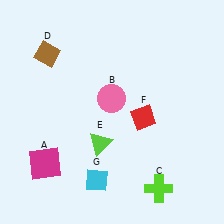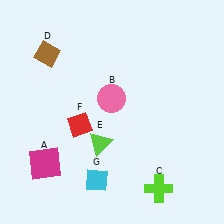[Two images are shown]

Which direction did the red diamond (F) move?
The red diamond (F) moved left.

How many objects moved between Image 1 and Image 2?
1 object moved between the two images.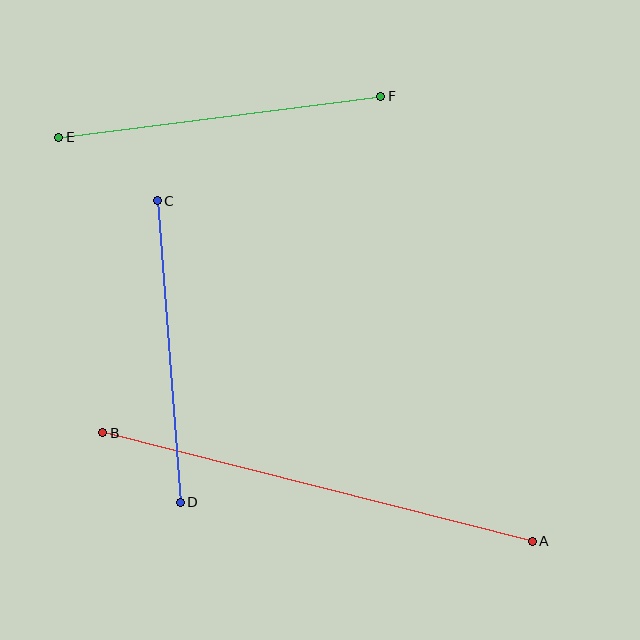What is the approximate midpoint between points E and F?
The midpoint is at approximately (220, 117) pixels.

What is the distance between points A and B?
The distance is approximately 443 pixels.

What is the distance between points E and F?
The distance is approximately 325 pixels.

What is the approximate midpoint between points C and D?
The midpoint is at approximately (169, 352) pixels.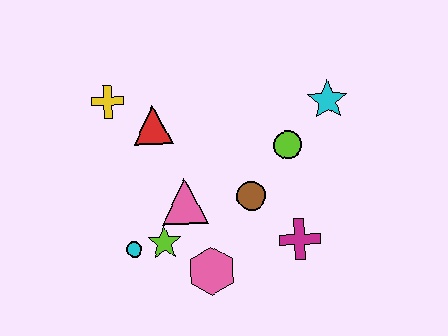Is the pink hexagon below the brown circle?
Yes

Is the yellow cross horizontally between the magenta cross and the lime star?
No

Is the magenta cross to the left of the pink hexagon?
No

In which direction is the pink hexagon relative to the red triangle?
The pink hexagon is below the red triangle.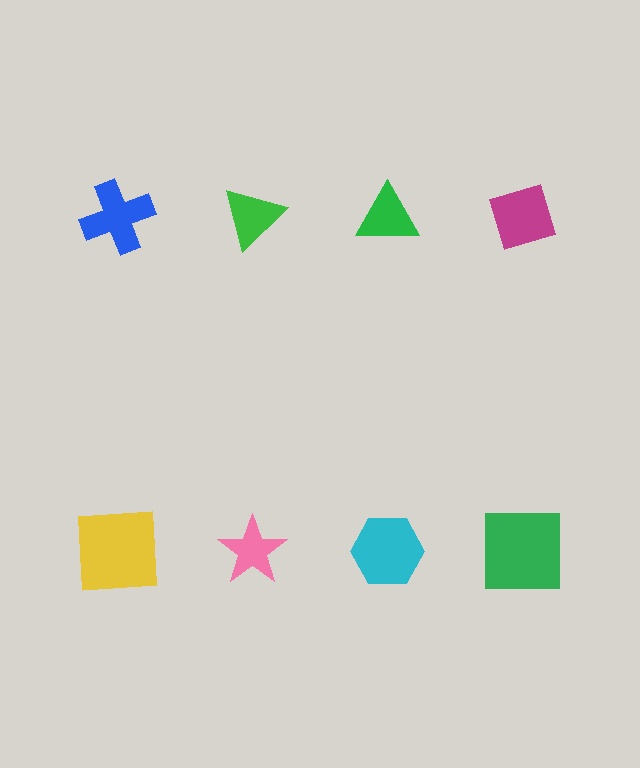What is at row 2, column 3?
A cyan hexagon.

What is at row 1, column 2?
A green triangle.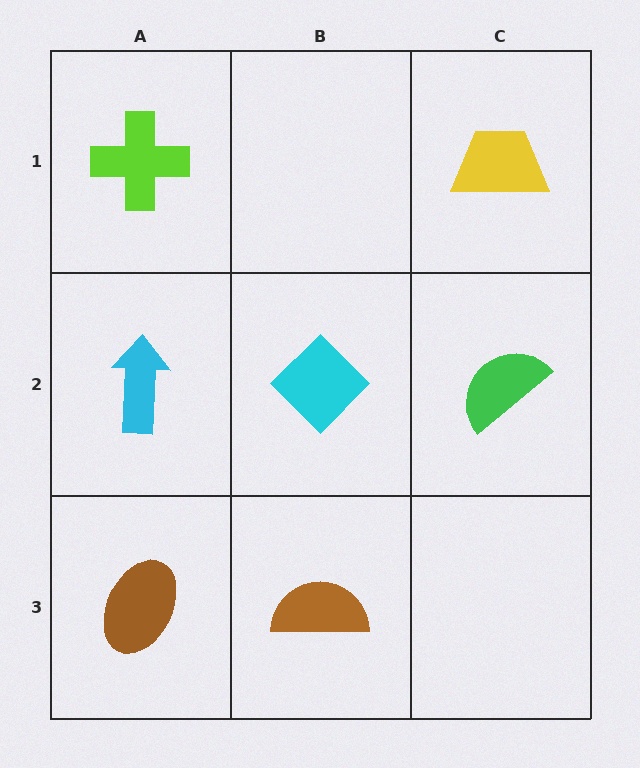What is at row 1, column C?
A yellow trapezoid.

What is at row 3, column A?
A brown ellipse.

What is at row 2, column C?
A green semicircle.